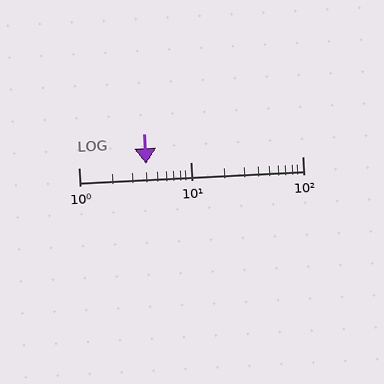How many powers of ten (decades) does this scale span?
The scale spans 2 decades, from 1 to 100.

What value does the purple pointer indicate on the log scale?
The pointer indicates approximately 4.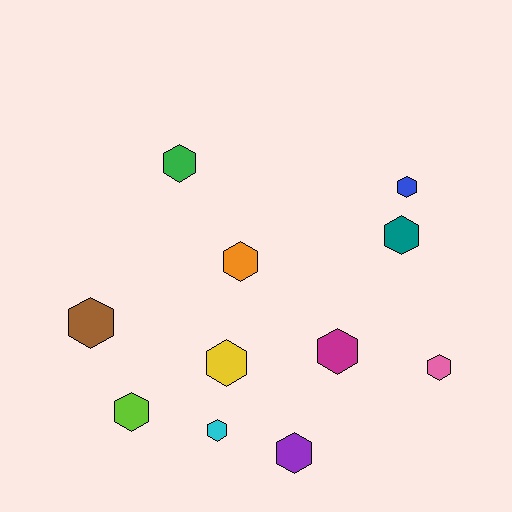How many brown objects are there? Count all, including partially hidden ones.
There is 1 brown object.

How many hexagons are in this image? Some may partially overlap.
There are 11 hexagons.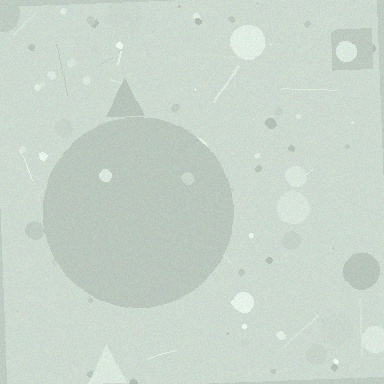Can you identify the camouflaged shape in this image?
The camouflaged shape is a circle.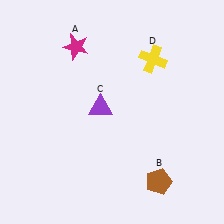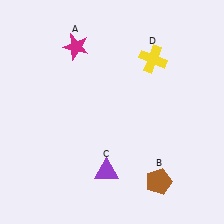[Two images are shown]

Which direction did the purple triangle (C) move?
The purple triangle (C) moved down.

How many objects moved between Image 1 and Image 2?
1 object moved between the two images.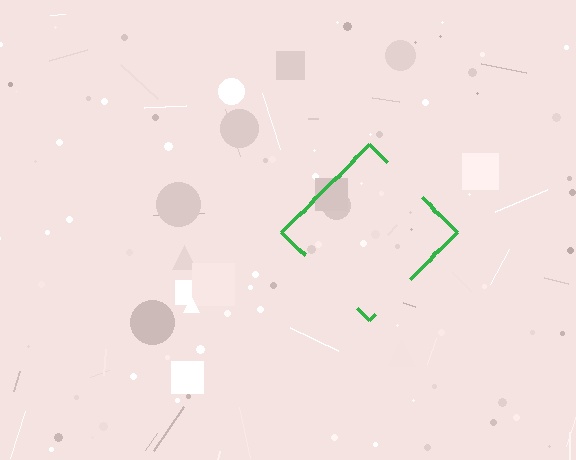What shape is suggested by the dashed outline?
The dashed outline suggests a diamond.